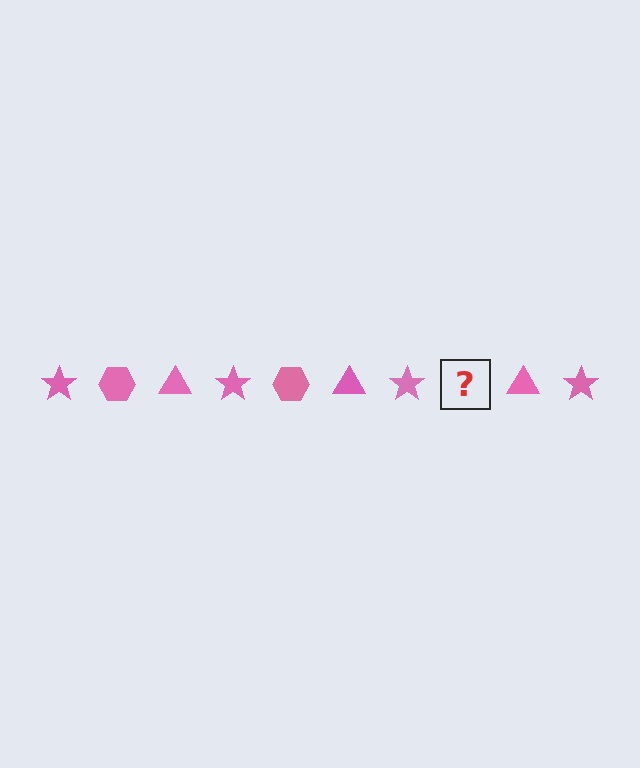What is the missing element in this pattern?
The missing element is a pink hexagon.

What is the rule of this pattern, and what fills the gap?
The rule is that the pattern cycles through star, hexagon, triangle shapes in pink. The gap should be filled with a pink hexagon.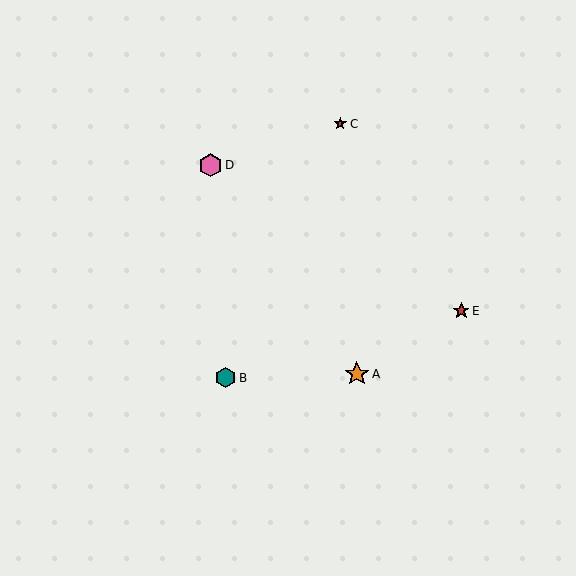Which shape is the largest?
The orange star (labeled A) is the largest.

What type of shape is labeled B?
Shape B is a teal hexagon.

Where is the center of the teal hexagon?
The center of the teal hexagon is at (226, 378).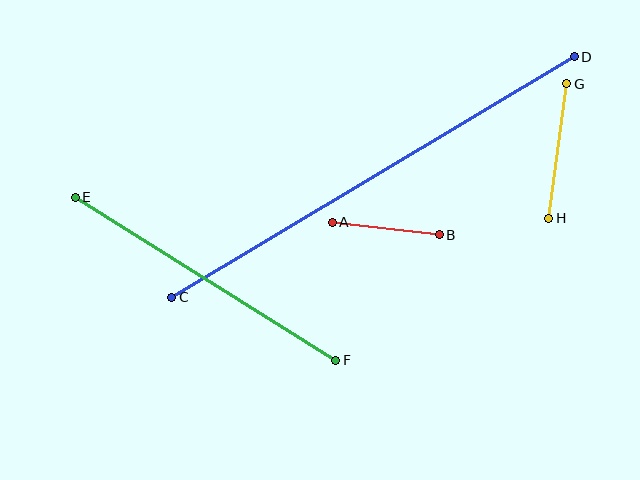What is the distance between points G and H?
The distance is approximately 136 pixels.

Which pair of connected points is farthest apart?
Points C and D are farthest apart.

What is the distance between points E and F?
The distance is approximately 307 pixels.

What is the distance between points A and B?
The distance is approximately 108 pixels.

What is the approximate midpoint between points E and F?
The midpoint is at approximately (205, 279) pixels.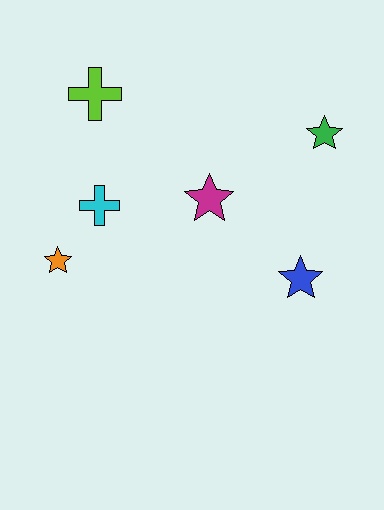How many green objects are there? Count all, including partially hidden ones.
There is 1 green object.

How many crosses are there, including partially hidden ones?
There are 2 crosses.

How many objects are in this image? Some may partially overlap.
There are 6 objects.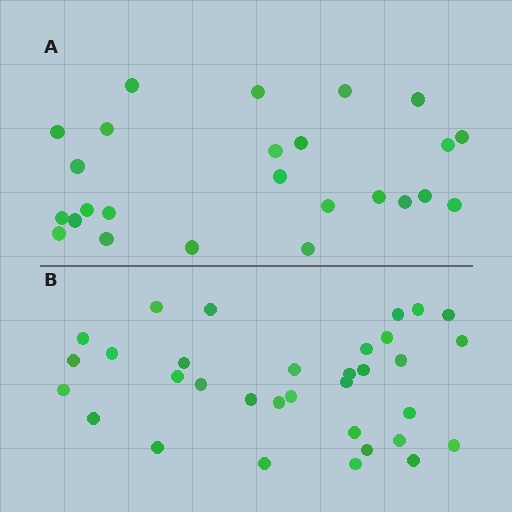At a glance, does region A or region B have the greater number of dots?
Region B (the bottom region) has more dots.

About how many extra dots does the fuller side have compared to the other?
Region B has roughly 8 or so more dots than region A.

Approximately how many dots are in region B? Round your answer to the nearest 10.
About 30 dots. (The exact count is 33, which rounds to 30.)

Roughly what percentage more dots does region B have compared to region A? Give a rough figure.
About 30% more.